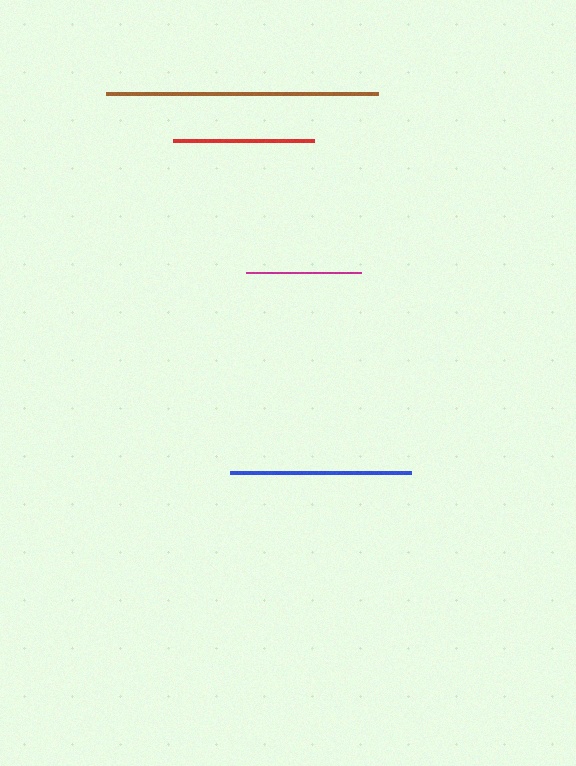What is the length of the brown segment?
The brown segment is approximately 272 pixels long.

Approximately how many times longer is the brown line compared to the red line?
The brown line is approximately 1.9 times the length of the red line.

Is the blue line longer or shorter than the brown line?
The brown line is longer than the blue line.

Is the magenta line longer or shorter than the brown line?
The brown line is longer than the magenta line.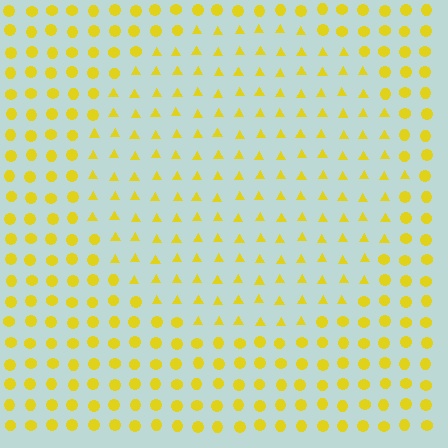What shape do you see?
I see a circle.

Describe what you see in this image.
The image is filled with small yellow elements arranged in a uniform grid. A circle-shaped region contains triangles, while the surrounding area contains circles. The boundary is defined purely by the change in element shape.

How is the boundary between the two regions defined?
The boundary is defined by a change in element shape: triangles inside vs. circles outside. All elements share the same color and spacing.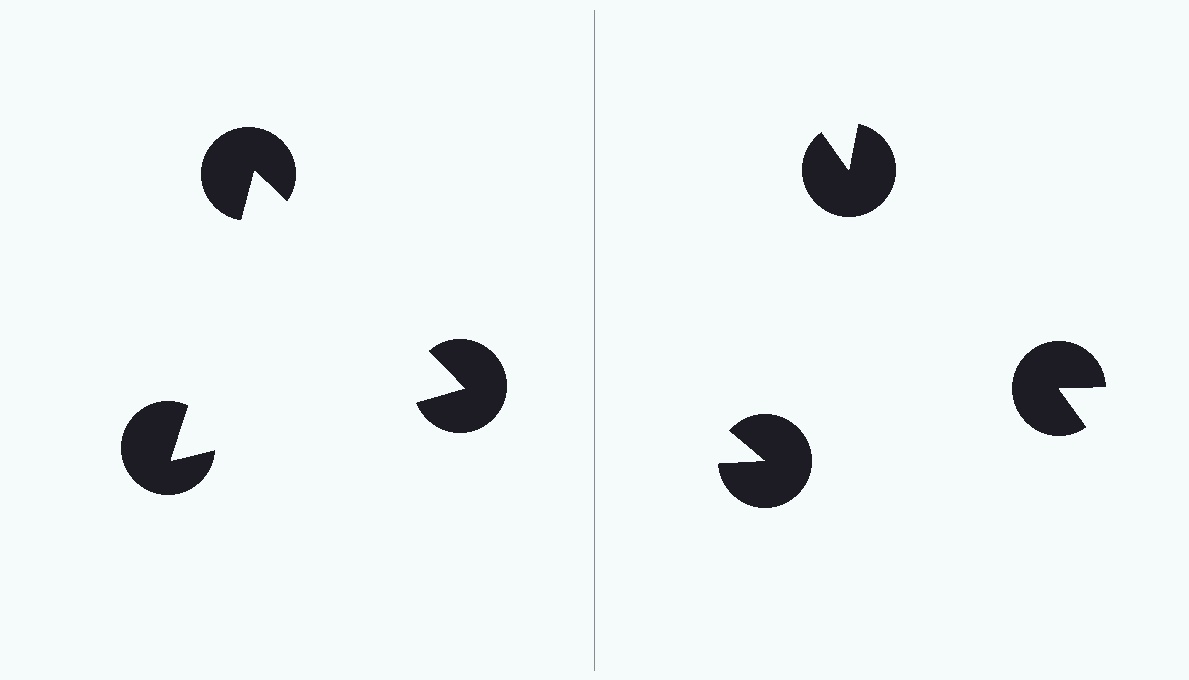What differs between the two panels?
The pac-man discs are positioned identically on both sides; only the wedge orientations differ. On the left they align to a triangle; on the right they are misaligned.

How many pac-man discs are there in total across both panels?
6 — 3 on each side.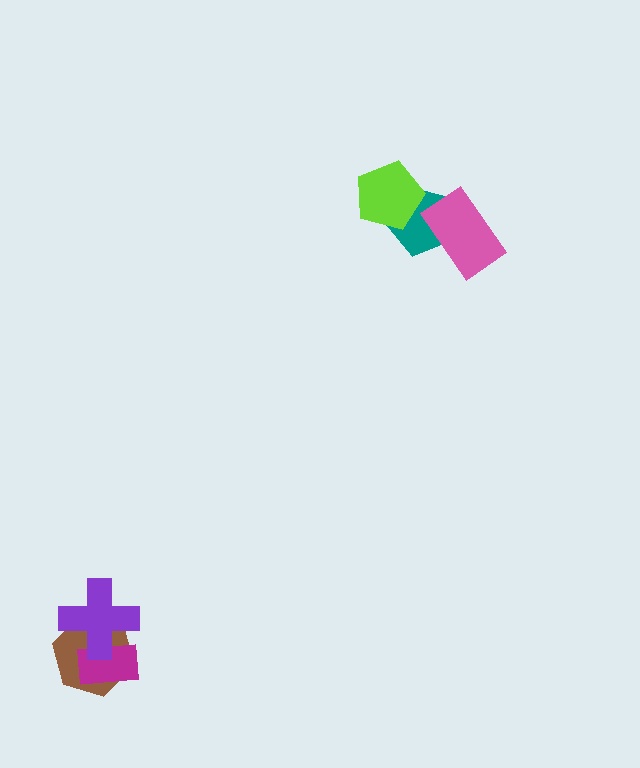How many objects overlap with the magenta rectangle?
2 objects overlap with the magenta rectangle.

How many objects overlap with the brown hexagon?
2 objects overlap with the brown hexagon.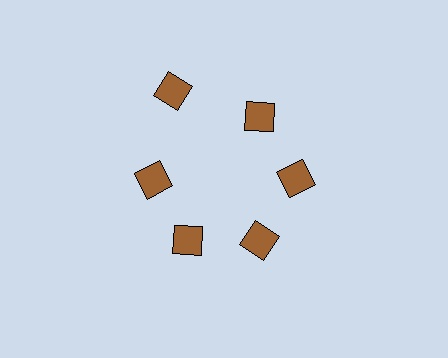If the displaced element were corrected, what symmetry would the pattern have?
It would have 6-fold rotational symmetry — the pattern would map onto itself every 60 degrees.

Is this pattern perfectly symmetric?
No. The 6 brown diamonds are arranged in a ring, but one element near the 11 o'clock position is pushed outward from the center, breaking the 6-fold rotational symmetry.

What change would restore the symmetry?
The symmetry would be restored by moving it inward, back onto the ring so that all 6 diamonds sit at equal angles and equal distance from the center.